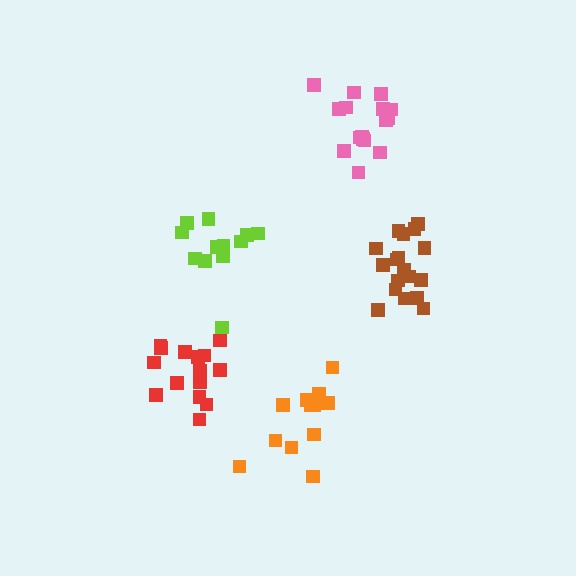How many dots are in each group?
Group 1: 13 dots, Group 2: 18 dots, Group 3: 12 dots, Group 4: 16 dots, Group 5: 15 dots (74 total).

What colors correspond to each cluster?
The clusters are colored: orange, brown, lime, pink, red.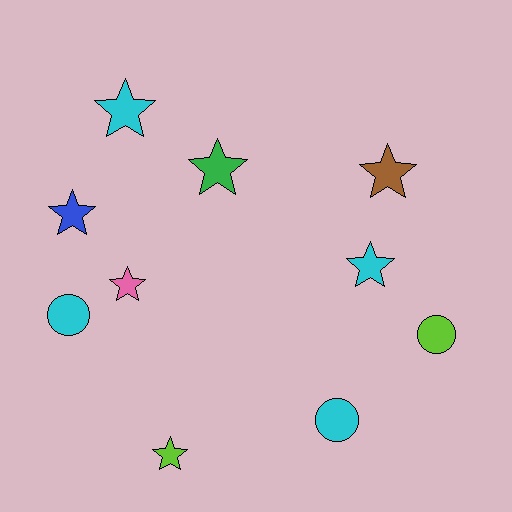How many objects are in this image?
There are 10 objects.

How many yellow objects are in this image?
There are no yellow objects.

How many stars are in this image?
There are 7 stars.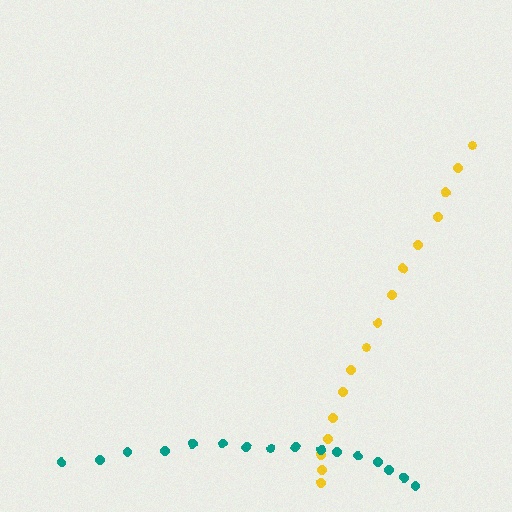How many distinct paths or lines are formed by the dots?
There are 2 distinct paths.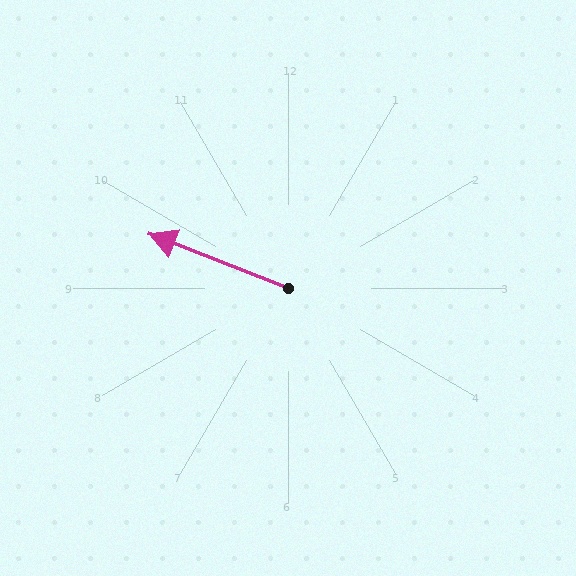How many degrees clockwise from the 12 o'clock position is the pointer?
Approximately 291 degrees.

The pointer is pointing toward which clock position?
Roughly 10 o'clock.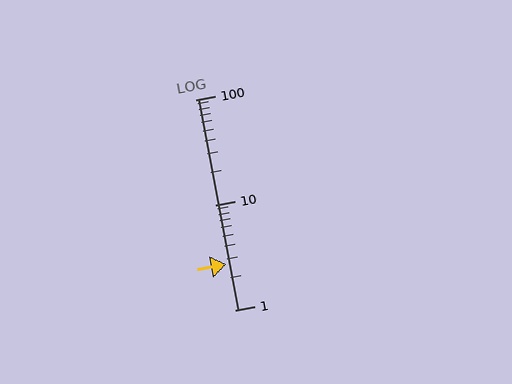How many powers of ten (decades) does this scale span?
The scale spans 2 decades, from 1 to 100.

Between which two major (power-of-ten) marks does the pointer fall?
The pointer is between 1 and 10.